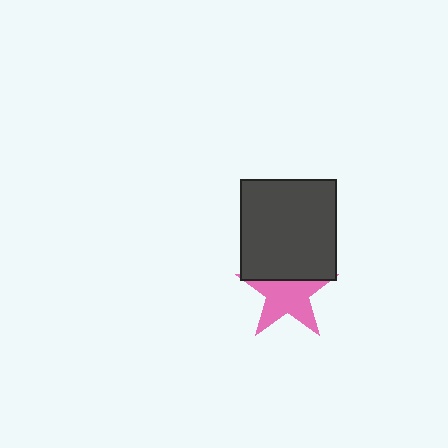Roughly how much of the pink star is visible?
Most of it is visible (roughly 65%).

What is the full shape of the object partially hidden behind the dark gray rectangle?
The partially hidden object is a pink star.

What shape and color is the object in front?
The object in front is a dark gray rectangle.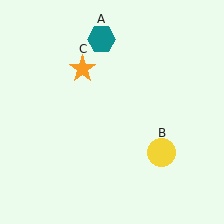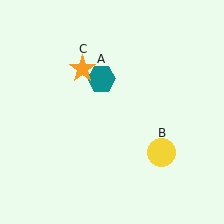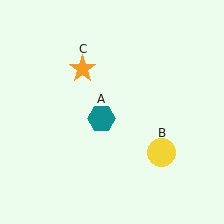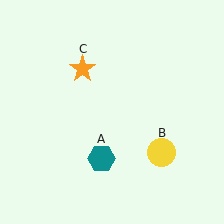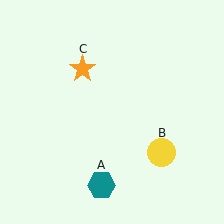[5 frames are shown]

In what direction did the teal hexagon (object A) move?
The teal hexagon (object A) moved down.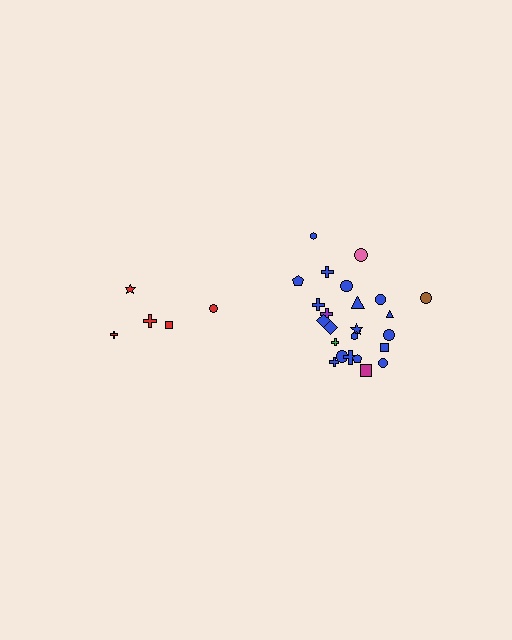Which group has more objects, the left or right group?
The right group.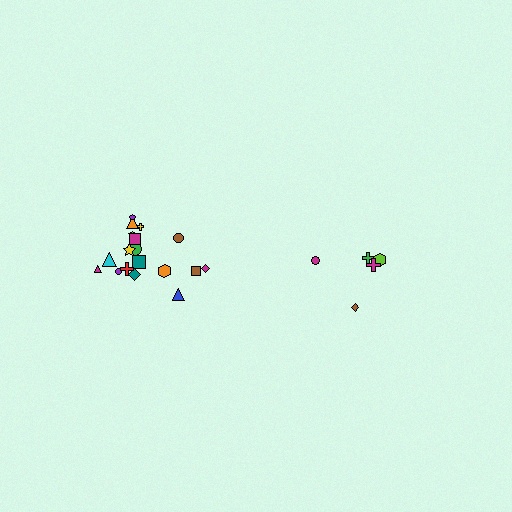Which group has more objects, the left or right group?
The left group.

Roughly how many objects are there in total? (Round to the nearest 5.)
Roughly 25 objects in total.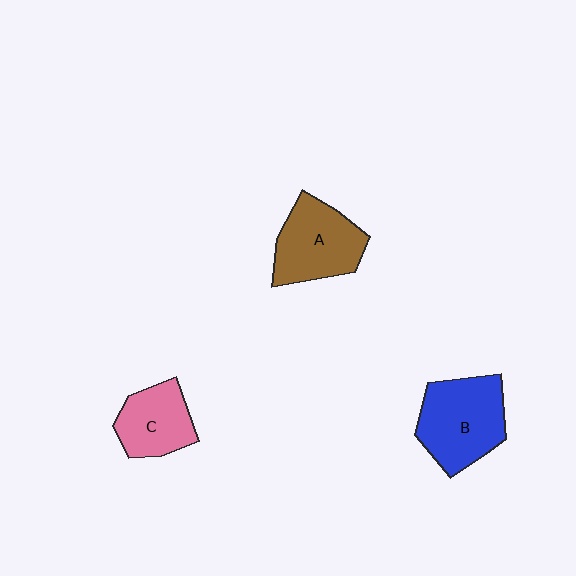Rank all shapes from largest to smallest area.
From largest to smallest: B (blue), A (brown), C (pink).